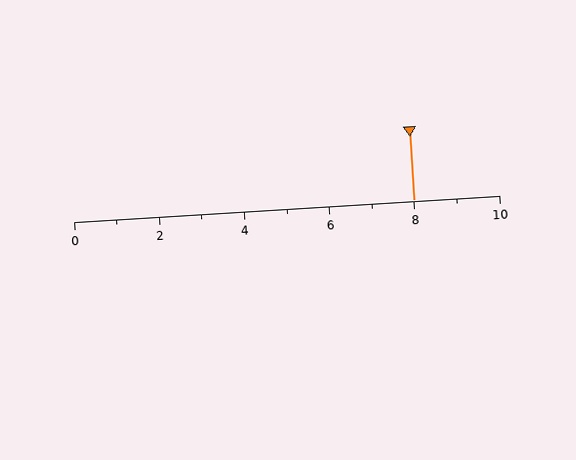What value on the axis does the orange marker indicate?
The marker indicates approximately 8.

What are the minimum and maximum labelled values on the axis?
The axis runs from 0 to 10.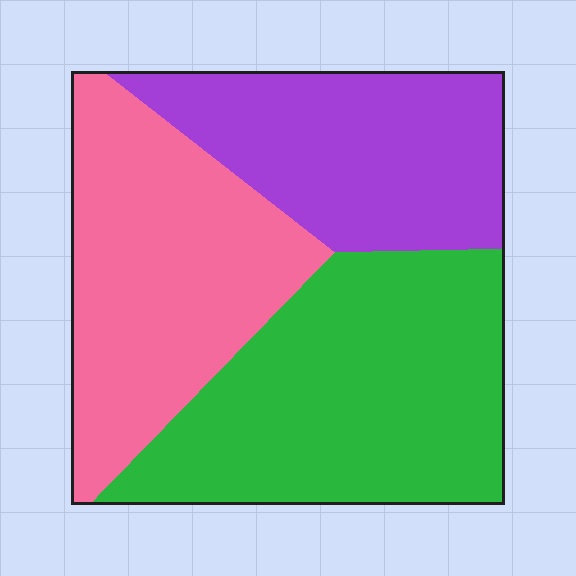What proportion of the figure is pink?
Pink covers 33% of the figure.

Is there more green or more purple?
Green.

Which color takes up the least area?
Purple, at roughly 25%.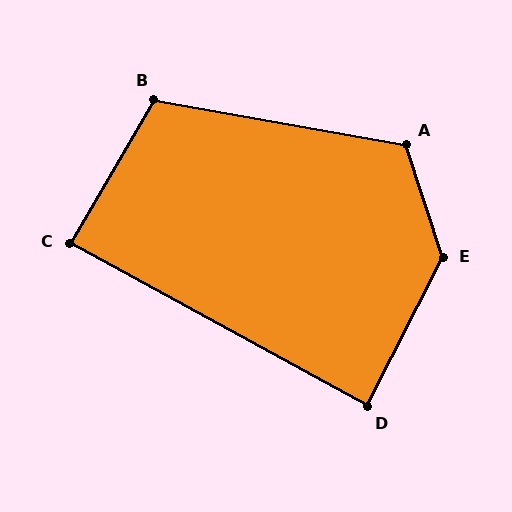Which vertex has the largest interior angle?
E, at approximately 135 degrees.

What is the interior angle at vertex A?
Approximately 118 degrees (obtuse).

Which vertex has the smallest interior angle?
C, at approximately 88 degrees.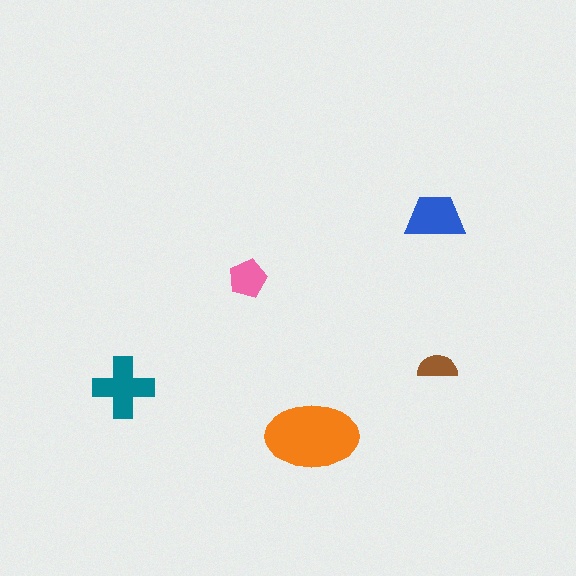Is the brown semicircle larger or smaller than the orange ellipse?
Smaller.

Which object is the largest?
The orange ellipse.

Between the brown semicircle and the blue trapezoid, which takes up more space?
The blue trapezoid.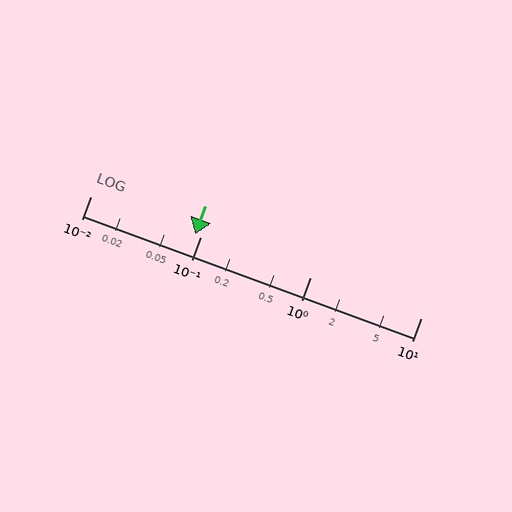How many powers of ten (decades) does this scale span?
The scale spans 3 decades, from 0.01 to 10.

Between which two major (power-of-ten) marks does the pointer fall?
The pointer is between 0.01 and 0.1.